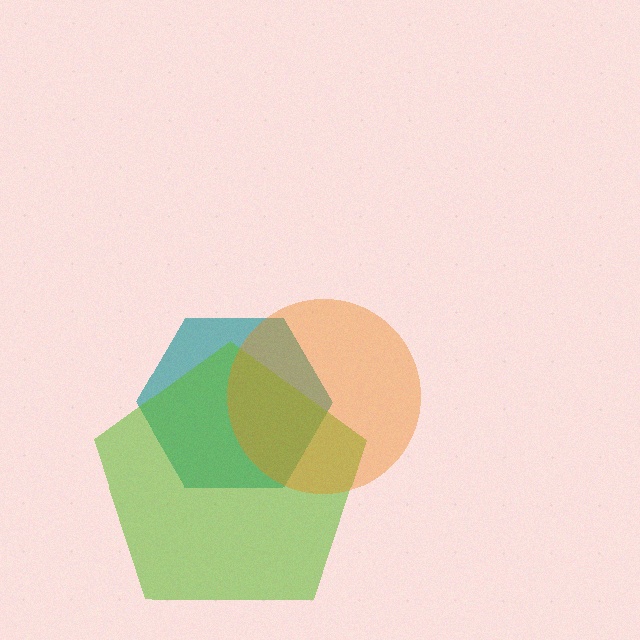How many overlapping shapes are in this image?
There are 3 overlapping shapes in the image.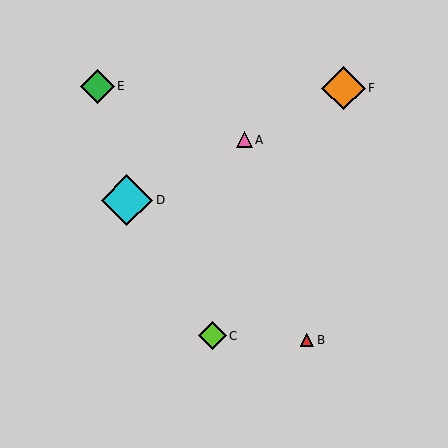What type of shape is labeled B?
Shape B is a red triangle.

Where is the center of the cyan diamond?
The center of the cyan diamond is at (127, 200).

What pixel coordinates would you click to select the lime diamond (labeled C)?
Click at (212, 336) to select the lime diamond C.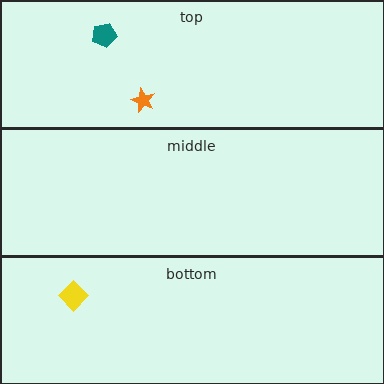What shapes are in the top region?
The orange star, the teal pentagon.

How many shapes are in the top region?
2.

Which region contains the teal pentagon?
The top region.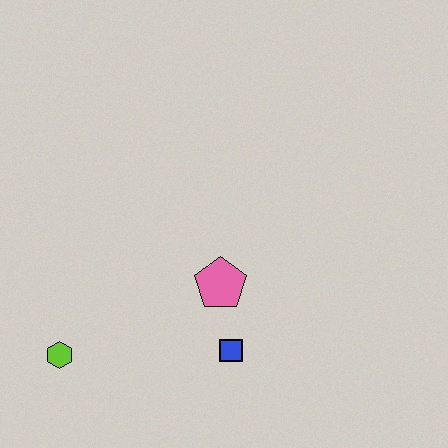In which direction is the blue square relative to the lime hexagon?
The blue square is to the right of the lime hexagon.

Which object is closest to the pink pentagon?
The blue square is closest to the pink pentagon.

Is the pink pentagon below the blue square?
No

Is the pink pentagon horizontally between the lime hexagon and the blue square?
Yes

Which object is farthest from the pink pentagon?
The lime hexagon is farthest from the pink pentagon.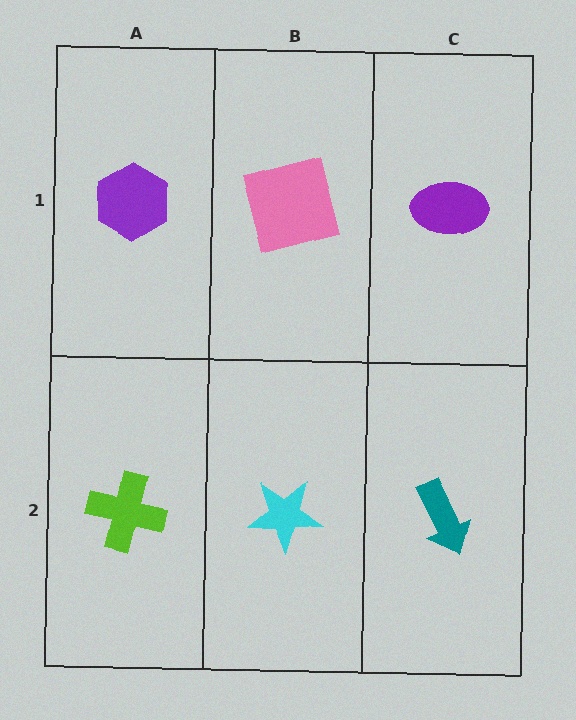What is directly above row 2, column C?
A purple ellipse.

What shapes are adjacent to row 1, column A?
A lime cross (row 2, column A), a pink square (row 1, column B).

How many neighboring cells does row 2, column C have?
2.